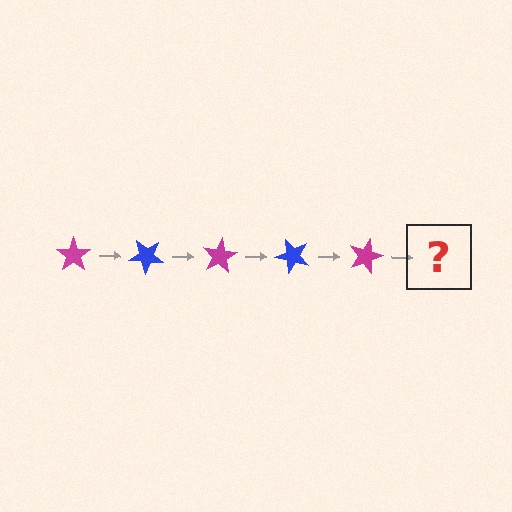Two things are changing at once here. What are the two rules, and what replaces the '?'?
The two rules are that it rotates 40 degrees each step and the color cycles through magenta and blue. The '?' should be a blue star, rotated 200 degrees from the start.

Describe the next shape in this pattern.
It should be a blue star, rotated 200 degrees from the start.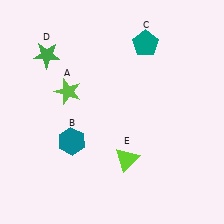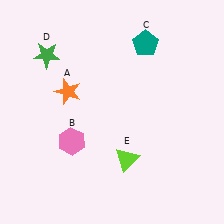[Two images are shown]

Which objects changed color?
A changed from lime to orange. B changed from teal to pink.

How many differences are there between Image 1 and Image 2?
There are 2 differences between the two images.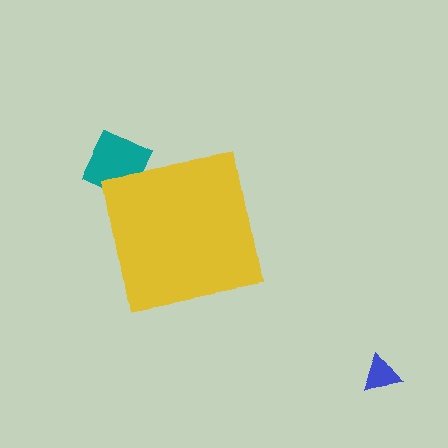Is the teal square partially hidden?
Yes, the teal square is partially hidden behind the yellow square.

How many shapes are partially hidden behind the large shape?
2 shapes are partially hidden.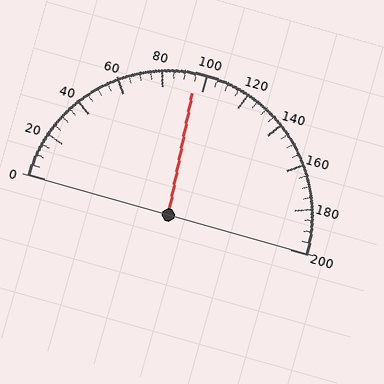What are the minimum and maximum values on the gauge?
The gauge ranges from 0 to 200.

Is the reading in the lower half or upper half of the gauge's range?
The reading is in the lower half of the range (0 to 200).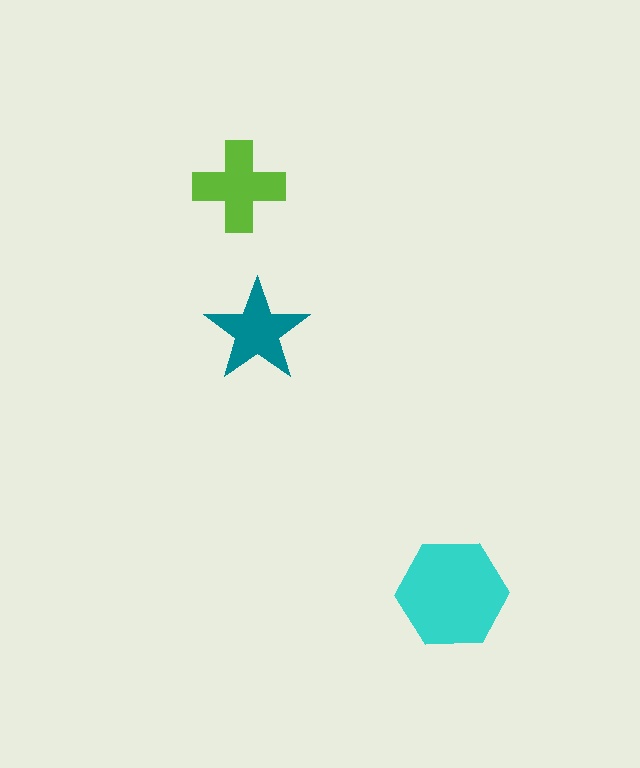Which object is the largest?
The cyan hexagon.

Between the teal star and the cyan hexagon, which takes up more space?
The cyan hexagon.